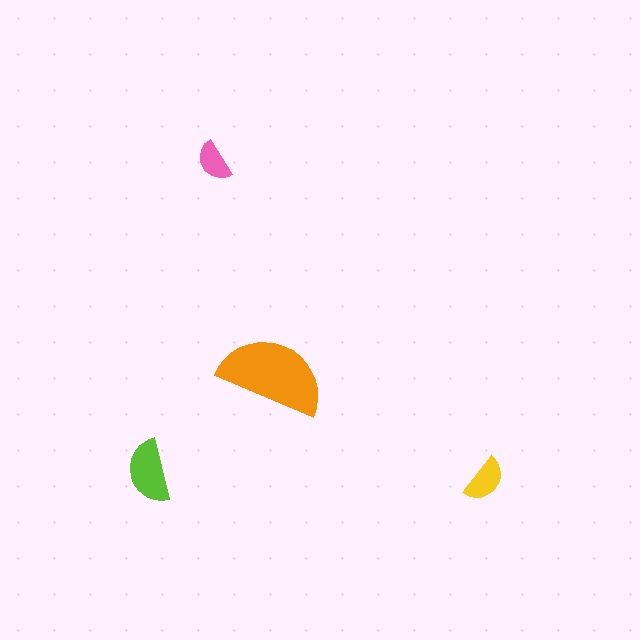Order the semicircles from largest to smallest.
the orange one, the lime one, the yellow one, the pink one.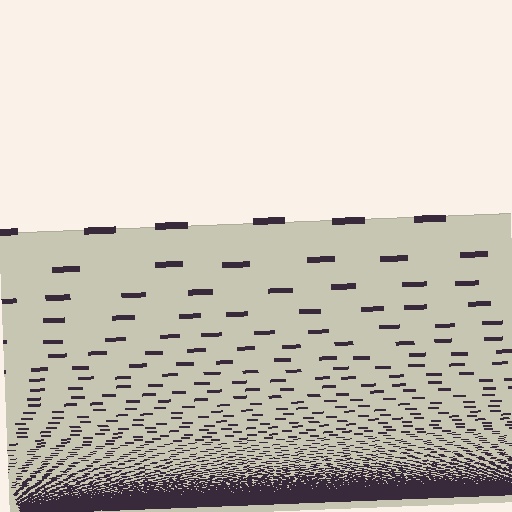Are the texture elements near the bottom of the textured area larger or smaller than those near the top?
Smaller. The gradient is inverted — elements near the bottom are smaller and denser.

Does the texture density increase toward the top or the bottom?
Density increases toward the bottom.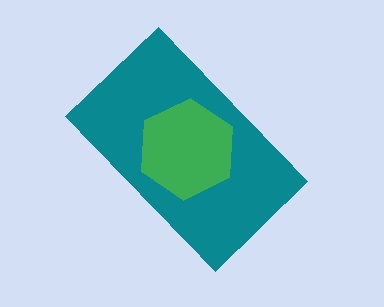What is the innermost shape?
The green hexagon.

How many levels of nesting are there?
2.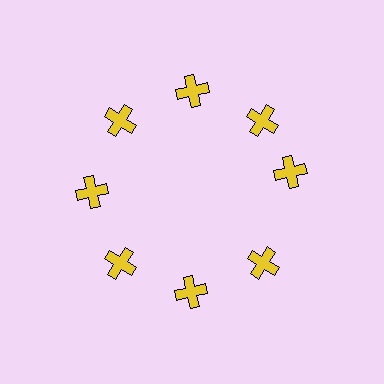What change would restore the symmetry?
The symmetry would be restored by rotating it back into even spacing with its neighbors so that all 8 crosses sit at equal angles and equal distance from the center.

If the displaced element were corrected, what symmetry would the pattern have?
It would have 8-fold rotational symmetry — the pattern would map onto itself every 45 degrees.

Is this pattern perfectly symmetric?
No. The 8 yellow crosses are arranged in a ring, but one element near the 3 o'clock position is rotated out of alignment along the ring, breaking the 8-fold rotational symmetry.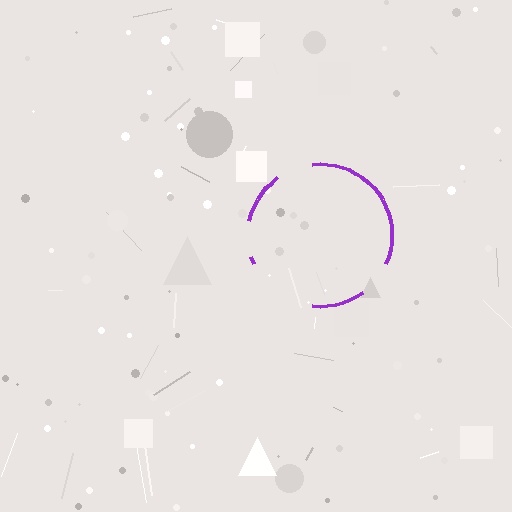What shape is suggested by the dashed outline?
The dashed outline suggests a circle.